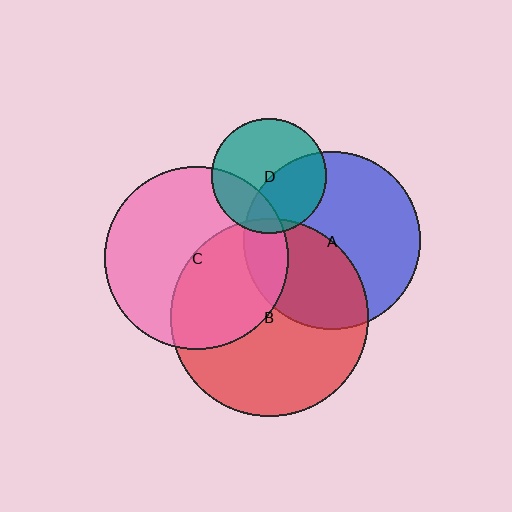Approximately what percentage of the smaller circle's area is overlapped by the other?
Approximately 40%.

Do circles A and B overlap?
Yes.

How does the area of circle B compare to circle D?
Approximately 2.9 times.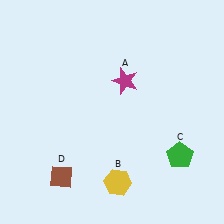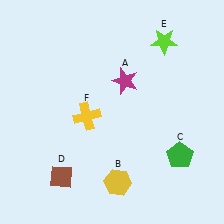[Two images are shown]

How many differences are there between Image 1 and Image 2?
There are 2 differences between the two images.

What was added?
A lime star (E), a yellow cross (F) were added in Image 2.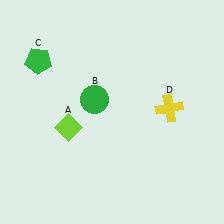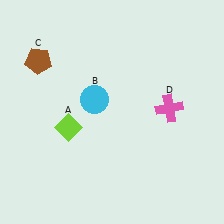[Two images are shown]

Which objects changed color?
B changed from green to cyan. C changed from green to brown. D changed from yellow to pink.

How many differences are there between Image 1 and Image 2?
There are 3 differences between the two images.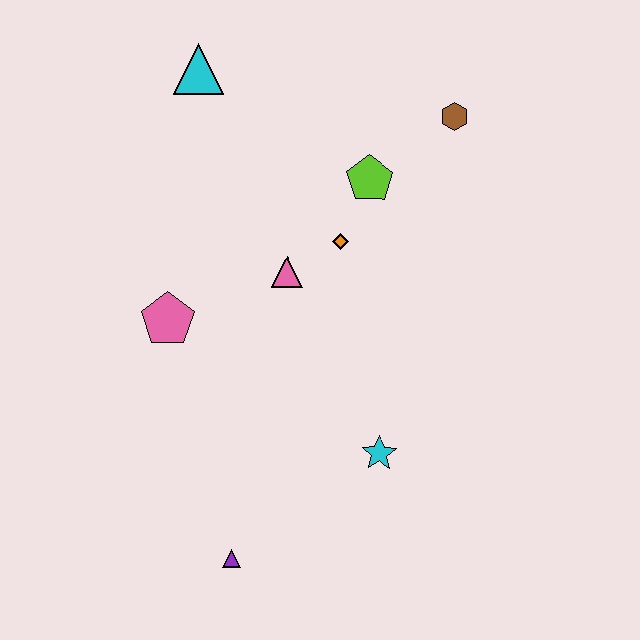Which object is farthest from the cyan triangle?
The purple triangle is farthest from the cyan triangle.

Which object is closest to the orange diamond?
The pink triangle is closest to the orange diamond.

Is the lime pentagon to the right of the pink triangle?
Yes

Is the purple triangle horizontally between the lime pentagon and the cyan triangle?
Yes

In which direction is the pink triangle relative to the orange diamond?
The pink triangle is to the left of the orange diamond.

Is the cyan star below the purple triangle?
No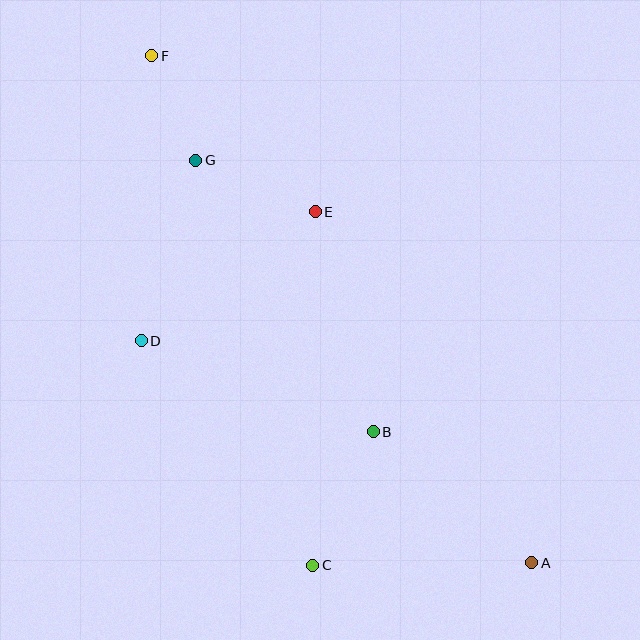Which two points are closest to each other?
Points F and G are closest to each other.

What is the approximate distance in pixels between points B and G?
The distance between B and G is approximately 325 pixels.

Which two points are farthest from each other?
Points A and F are farthest from each other.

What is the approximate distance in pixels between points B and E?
The distance between B and E is approximately 228 pixels.